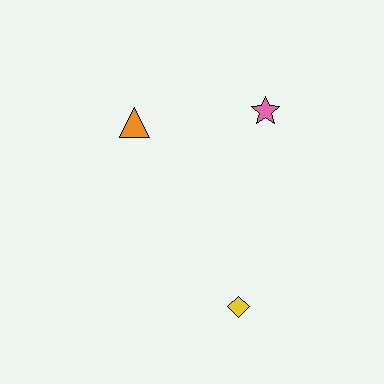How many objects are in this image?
There are 3 objects.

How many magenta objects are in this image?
There are no magenta objects.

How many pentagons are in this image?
There are no pentagons.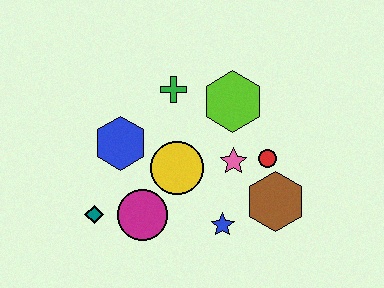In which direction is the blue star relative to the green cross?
The blue star is below the green cross.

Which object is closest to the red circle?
The pink star is closest to the red circle.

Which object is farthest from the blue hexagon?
The brown hexagon is farthest from the blue hexagon.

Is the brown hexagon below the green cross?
Yes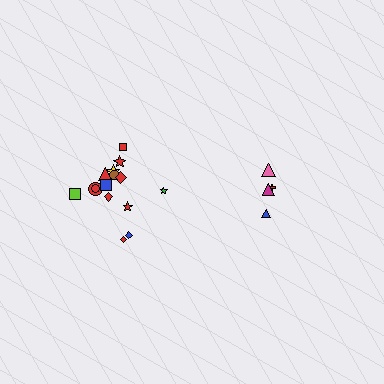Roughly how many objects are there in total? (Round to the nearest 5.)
Roughly 20 objects in total.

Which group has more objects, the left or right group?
The left group.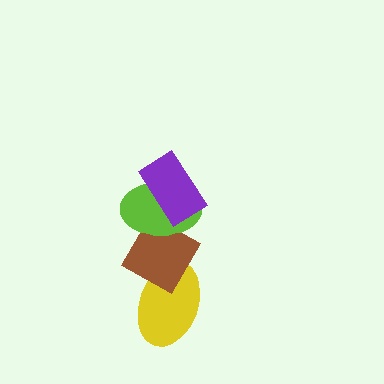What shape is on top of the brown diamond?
The lime ellipse is on top of the brown diamond.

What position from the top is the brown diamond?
The brown diamond is 3rd from the top.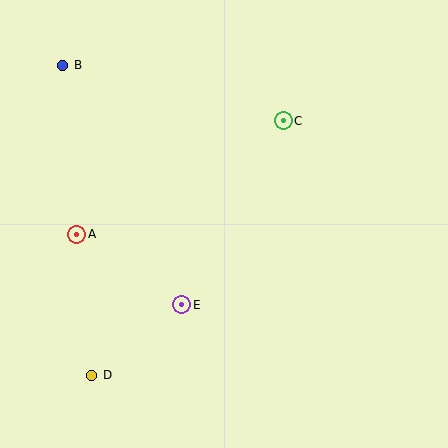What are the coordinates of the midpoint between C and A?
The midpoint between C and A is at (180, 177).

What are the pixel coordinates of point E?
Point E is at (182, 305).